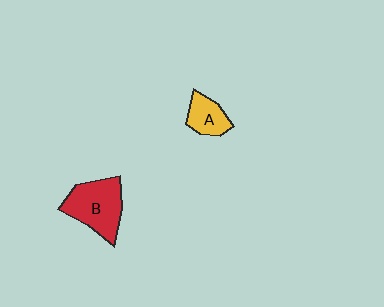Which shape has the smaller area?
Shape A (yellow).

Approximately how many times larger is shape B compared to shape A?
Approximately 1.9 times.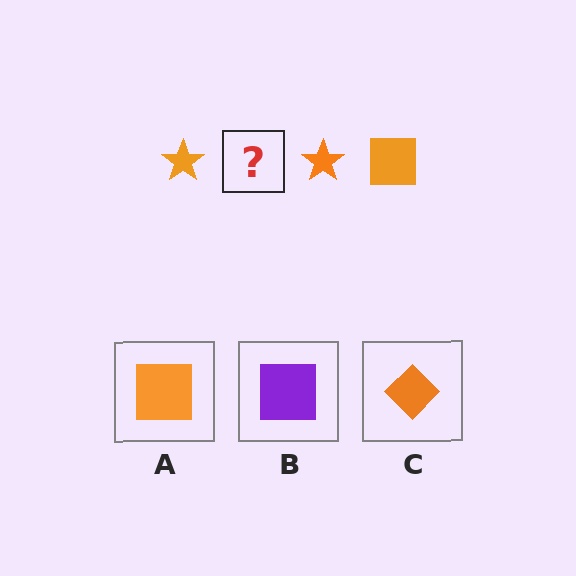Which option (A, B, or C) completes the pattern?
A.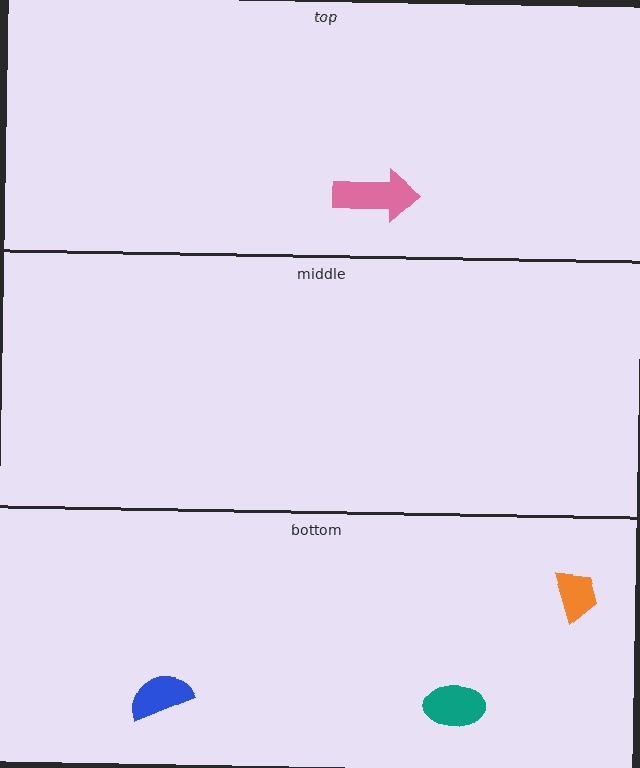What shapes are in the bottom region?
The teal ellipse, the orange trapezoid, the blue semicircle.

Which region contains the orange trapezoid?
The bottom region.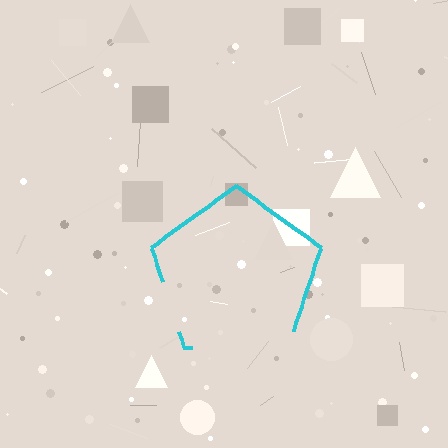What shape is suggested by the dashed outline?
The dashed outline suggests a pentagon.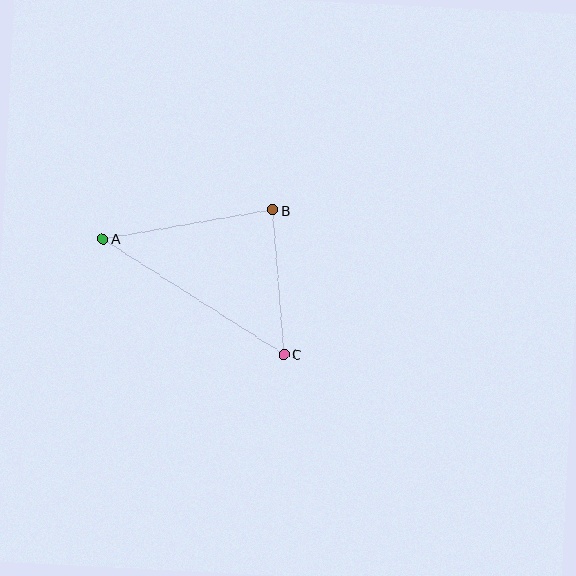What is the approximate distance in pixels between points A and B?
The distance between A and B is approximately 172 pixels.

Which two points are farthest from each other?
Points A and C are farthest from each other.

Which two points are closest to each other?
Points B and C are closest to each other.